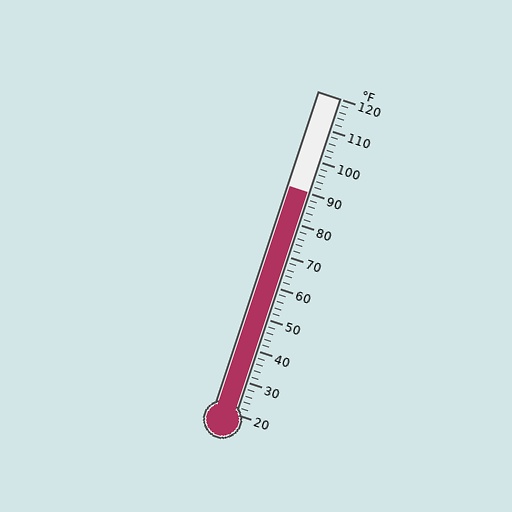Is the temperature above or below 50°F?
The temperature is above 50°F.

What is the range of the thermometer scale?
The thermometer scale ranges from 20°F to 120°F.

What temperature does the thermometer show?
The thermometer shows approximately 90°F.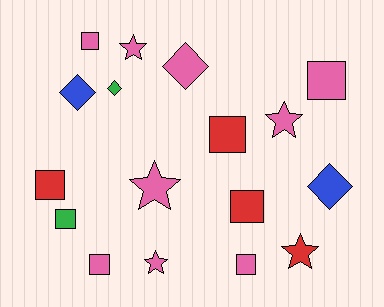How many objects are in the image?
There are 17 objects.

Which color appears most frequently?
Pink, with 9 objects.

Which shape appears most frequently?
Square, with 8 objects.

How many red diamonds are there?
There are no red diamonds.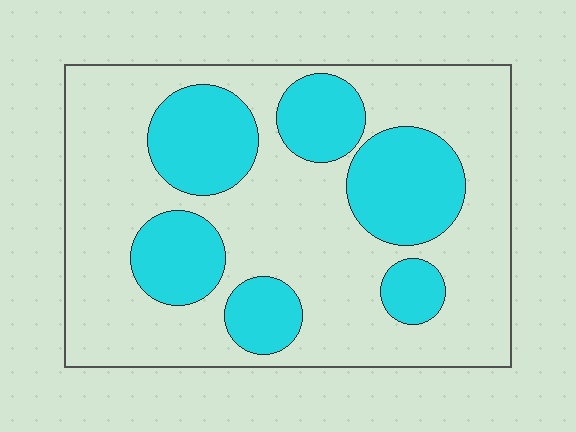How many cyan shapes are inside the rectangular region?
6.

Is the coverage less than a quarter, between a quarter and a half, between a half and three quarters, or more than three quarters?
Between a quarter and a half.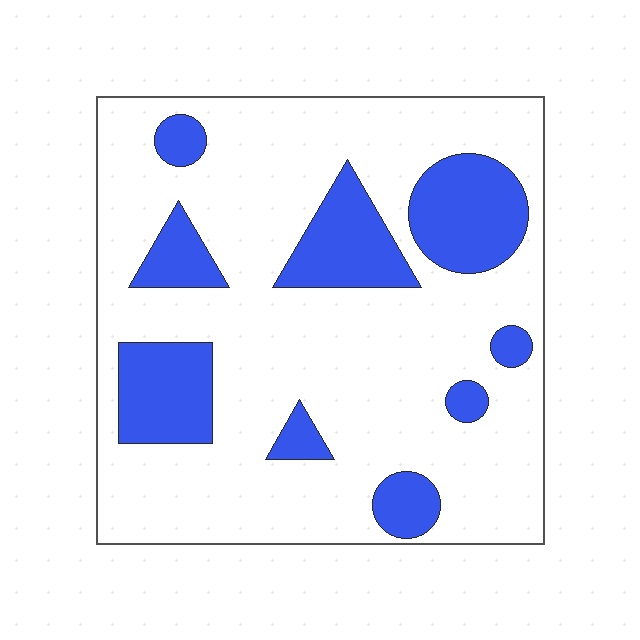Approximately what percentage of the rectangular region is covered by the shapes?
Approximately 25%.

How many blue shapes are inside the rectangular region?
9.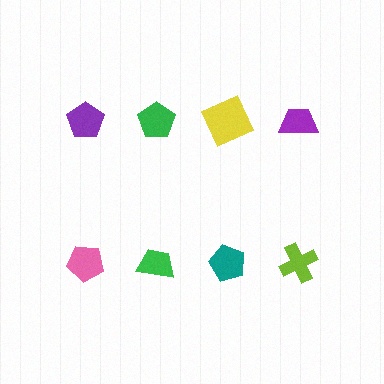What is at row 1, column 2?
A green pentagon.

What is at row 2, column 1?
A pink pentagon.